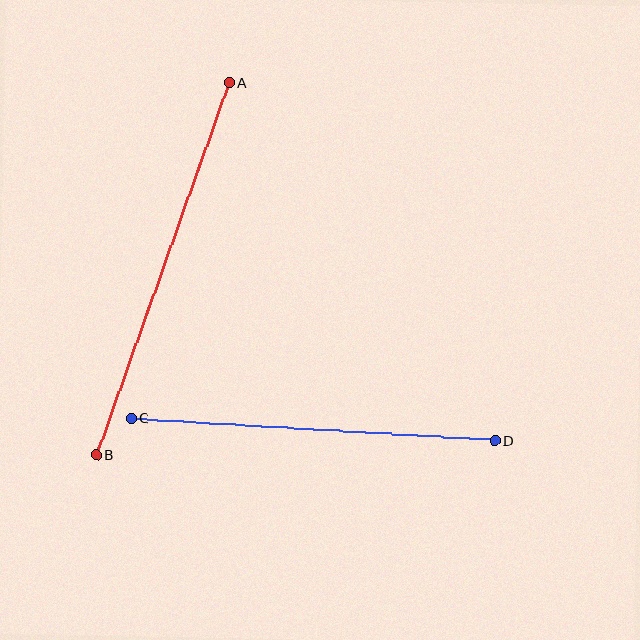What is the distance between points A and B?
The distance is approximately 395 pixels.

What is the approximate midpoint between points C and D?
The midpoint is at approximately (313, 429) pixels.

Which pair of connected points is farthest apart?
Points A and B are farthest apart.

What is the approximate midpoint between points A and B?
The midpoint is at approximately (163, 269) pixels.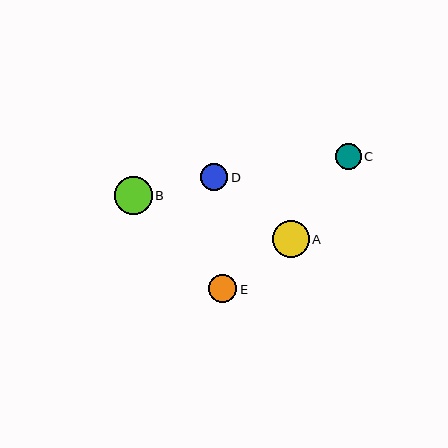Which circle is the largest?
Circle B is the largest with a size of approximately 38 pixels.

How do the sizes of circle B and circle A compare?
Circle B and circle A are approximately the same size.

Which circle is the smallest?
Circle C is the smallest with a size of approximately 26 pixels.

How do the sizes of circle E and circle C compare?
Circle E and circle C are approximately the same size.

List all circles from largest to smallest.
From largest to smallest: B, A, E, D, C.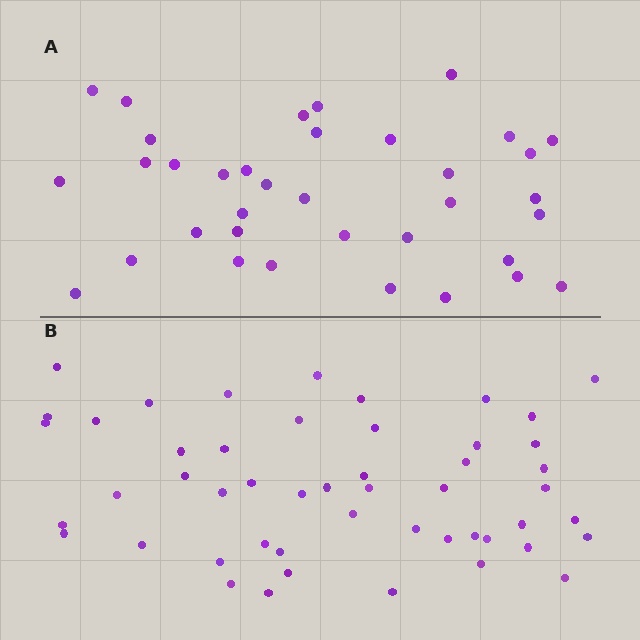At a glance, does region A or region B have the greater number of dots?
Region B (the bottom region) has more dots.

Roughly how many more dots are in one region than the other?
Region B has approximately 15 more dots than region A.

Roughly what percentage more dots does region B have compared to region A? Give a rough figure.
About 40% more.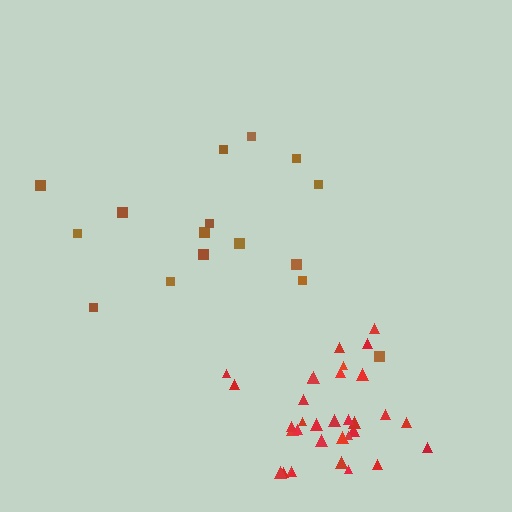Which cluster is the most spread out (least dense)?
Brown.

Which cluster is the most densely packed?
Red.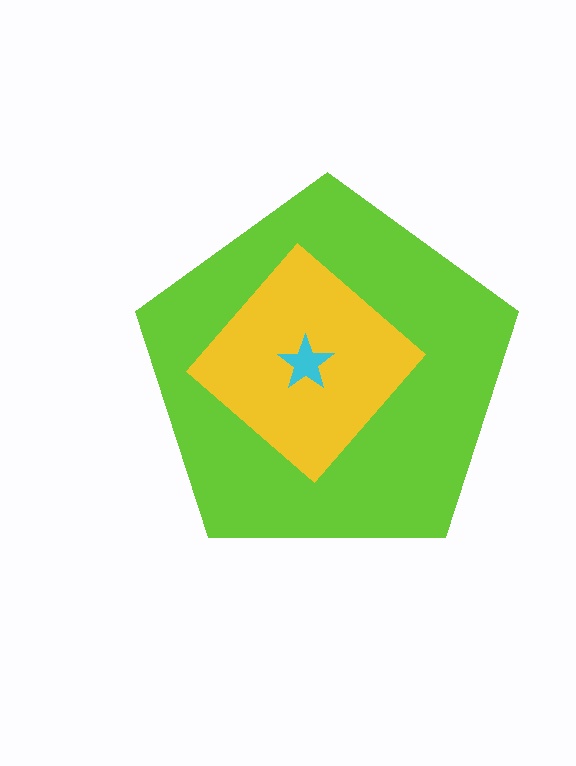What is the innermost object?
The cyan star.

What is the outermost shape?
The lime pentagon.